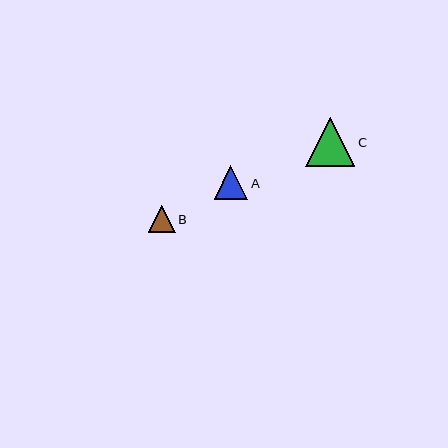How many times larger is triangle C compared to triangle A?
Triangle C is approximately 1.5 times the size of triangle A.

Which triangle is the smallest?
Triangle B is the smallest with a size of approximately 27 pixels.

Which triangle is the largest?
Triangle C is the largest with a size of approximately 49 pixels.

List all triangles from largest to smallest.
From largest to smallest: C, A, B.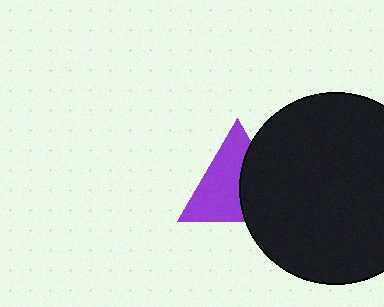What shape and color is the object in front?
The object in front is a black circle.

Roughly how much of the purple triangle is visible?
About half of it is visible (roughly 59%).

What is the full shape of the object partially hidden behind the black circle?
The partially hidden object is a purple triangle.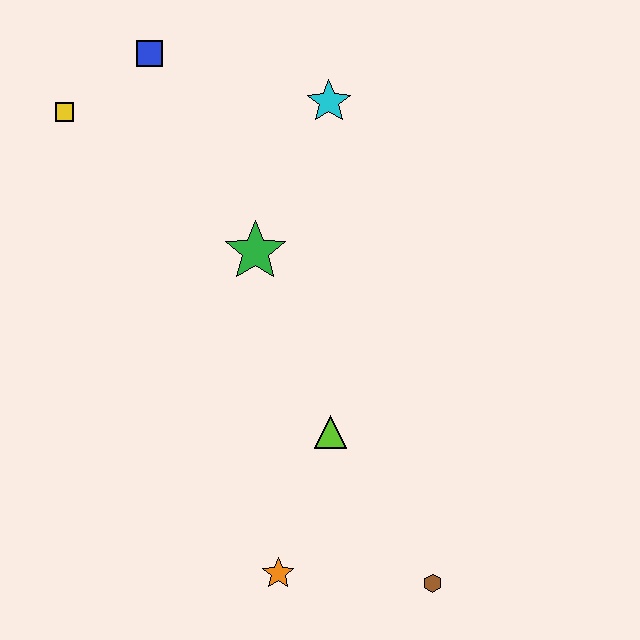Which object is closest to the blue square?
The yellow square is closest to the blue square.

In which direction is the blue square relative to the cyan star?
The blue square is to the left of the cyan star.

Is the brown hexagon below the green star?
Yes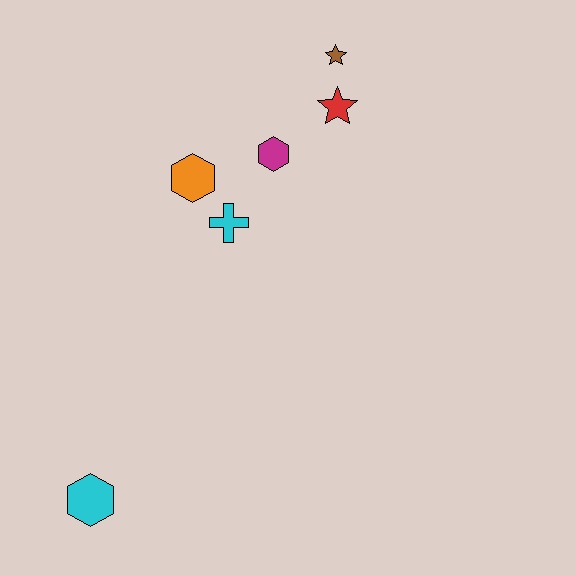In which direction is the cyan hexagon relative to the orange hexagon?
The cyan hexagon is below the orange hexagon.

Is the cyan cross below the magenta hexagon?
Yes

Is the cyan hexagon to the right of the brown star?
No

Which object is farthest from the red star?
The cyan hexagon is farthest from the red star.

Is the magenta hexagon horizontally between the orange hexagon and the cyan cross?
No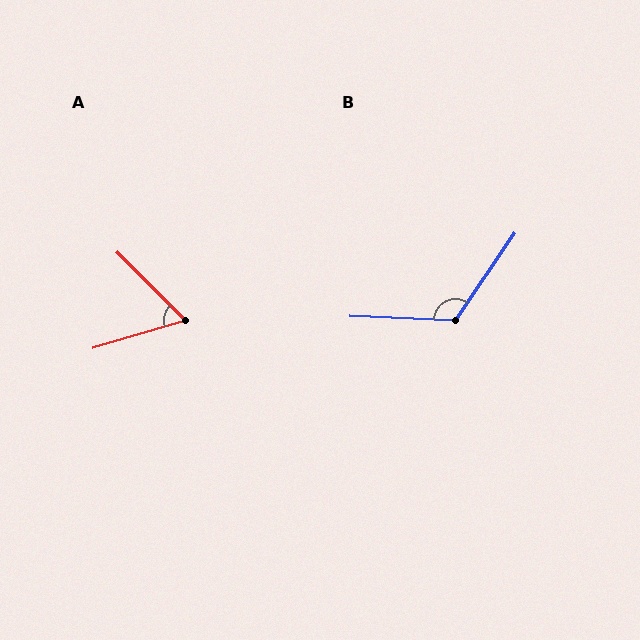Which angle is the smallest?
A, at approximately 61 degrees.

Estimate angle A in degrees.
Approximately 61 degrees.